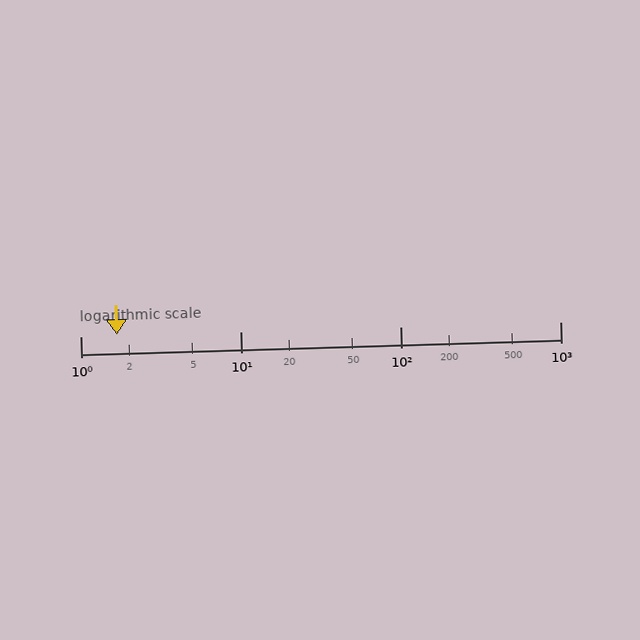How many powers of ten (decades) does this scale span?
The scale spans 3 decades, from 1 to 1000.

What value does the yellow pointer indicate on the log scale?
The pointer indicates approximately 1.7.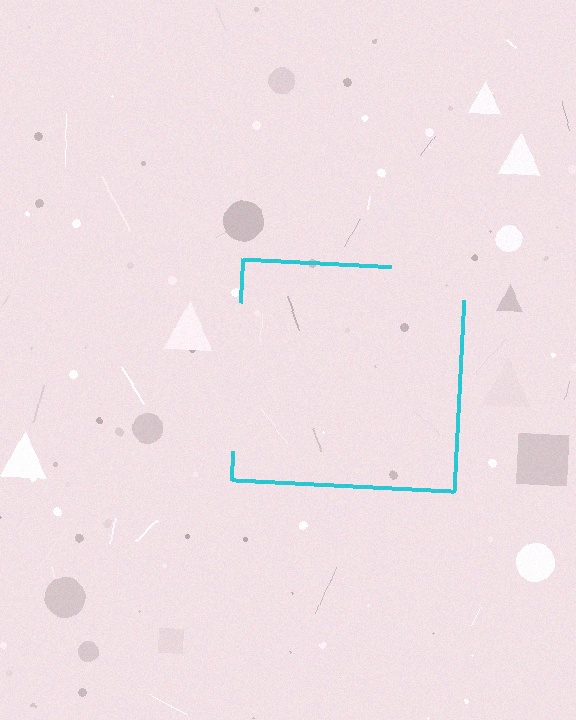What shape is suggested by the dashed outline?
The dashed outline suggests a square.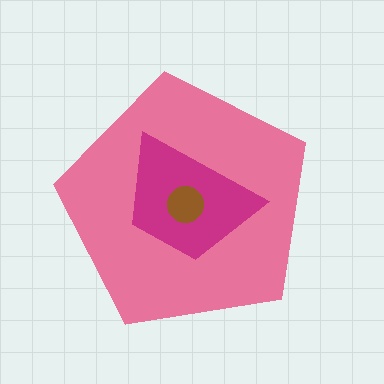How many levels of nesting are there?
3.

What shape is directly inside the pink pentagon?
The magenta trapezoid.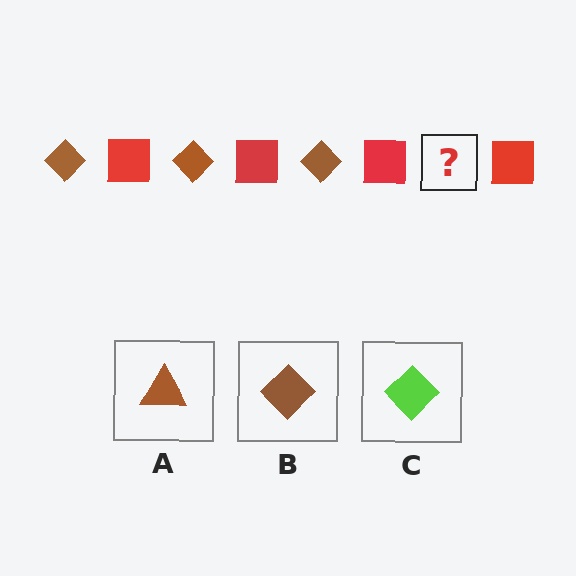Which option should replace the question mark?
Option B.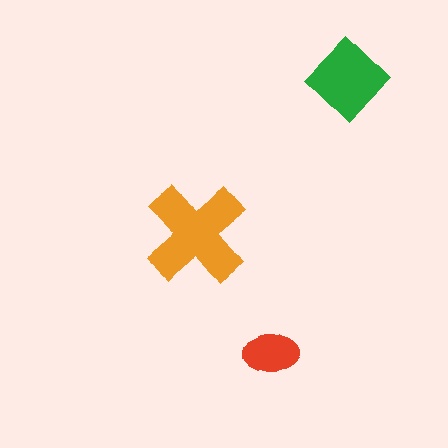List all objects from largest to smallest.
The orange cross, the green diamond, the red ellipse.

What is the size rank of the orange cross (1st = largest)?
1st.